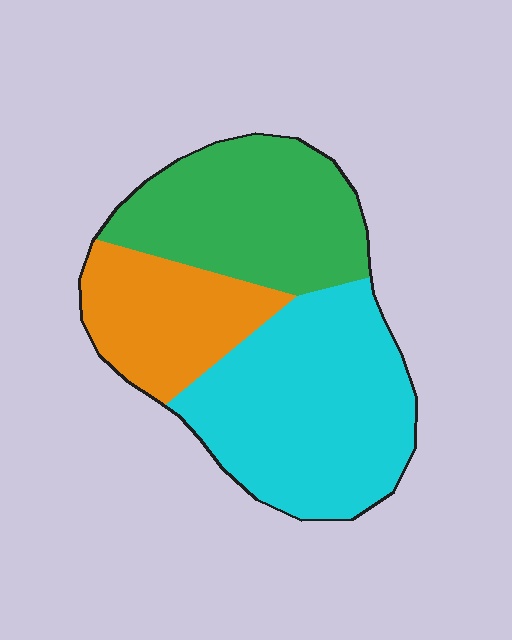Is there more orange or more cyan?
Cyan.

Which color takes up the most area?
Cyan, at roughly 45%.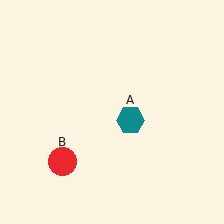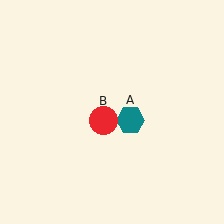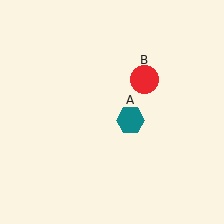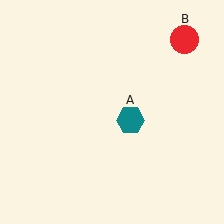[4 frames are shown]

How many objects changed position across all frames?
1 object changed position: red circle (object B).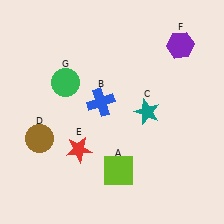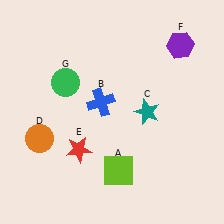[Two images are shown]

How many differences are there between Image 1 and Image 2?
There is 1 difference between the two images.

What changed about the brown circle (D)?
In Image 1, D is brown. In Image 2, it changed to orange.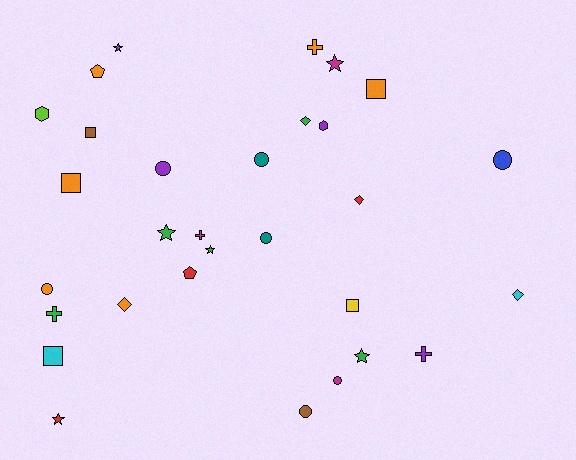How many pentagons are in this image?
There are 2 pentagons.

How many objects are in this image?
There are 30 objects.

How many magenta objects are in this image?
There are 3 magenta objects.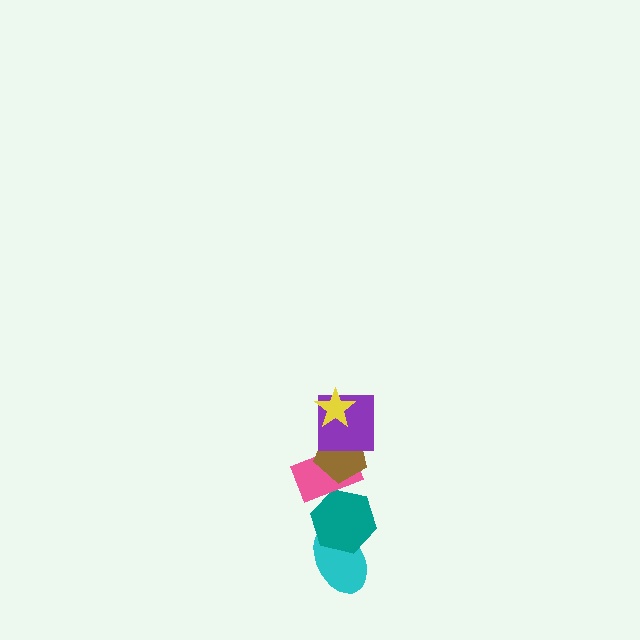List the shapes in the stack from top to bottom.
From top to bottom: the yellow star, the purple square, the brown pentagon, the pink rectangle, the teal hexagon, the cyan ellipse.